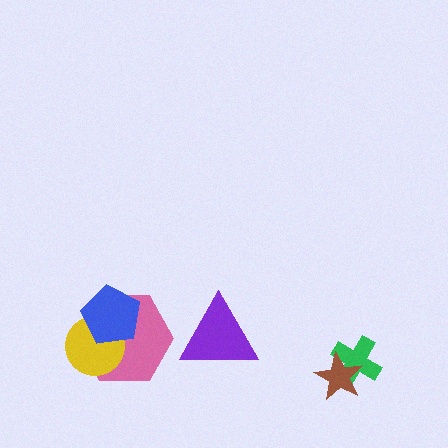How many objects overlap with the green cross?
1 object overlaps with the green cross.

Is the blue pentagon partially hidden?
No, no other shape covers it.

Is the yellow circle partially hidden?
Yes, it is partially covered by another shape.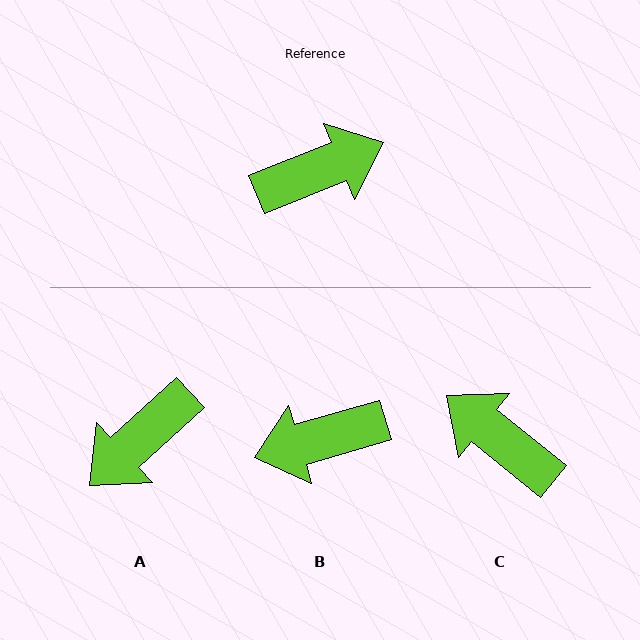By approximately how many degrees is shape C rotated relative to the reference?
Approximately 119 degrees counter-clockwise.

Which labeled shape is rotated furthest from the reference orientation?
B, about 174 degrees away.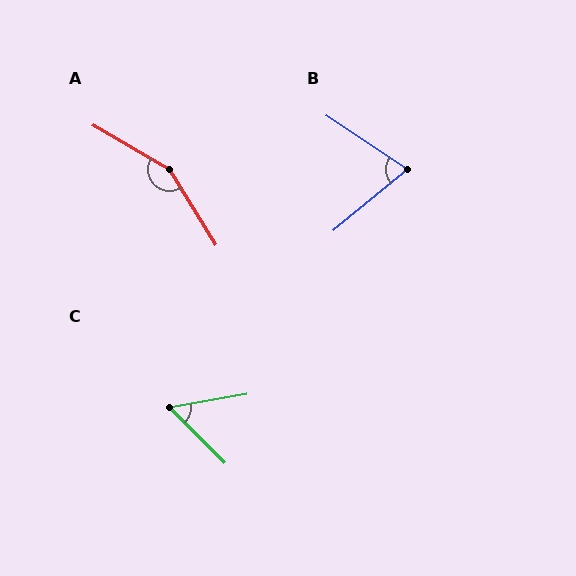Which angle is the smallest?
C, at approximately 55 degrees.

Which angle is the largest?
A, at approximately 152 degrees.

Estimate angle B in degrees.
Approximately 73 degrees.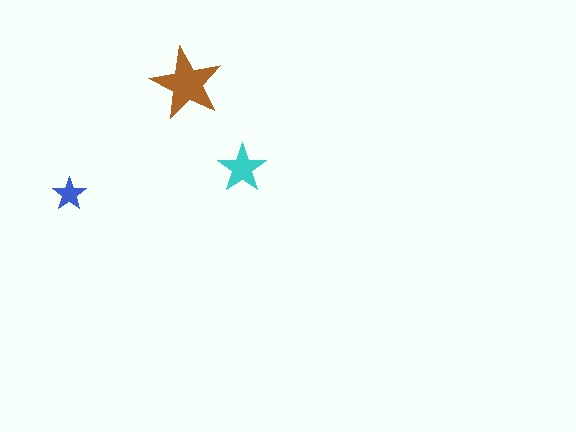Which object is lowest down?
The blue star is bottommost.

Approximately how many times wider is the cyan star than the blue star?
About 1.5 times wider.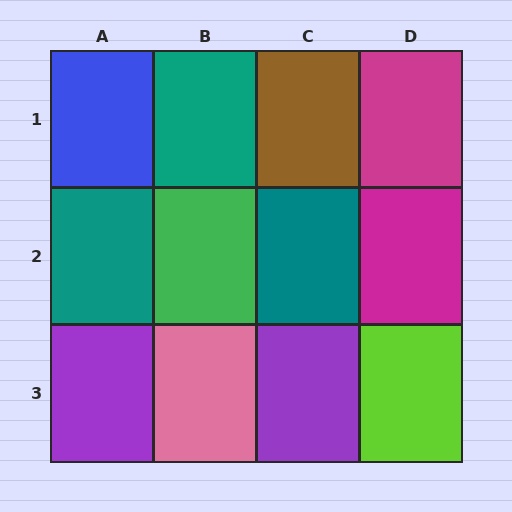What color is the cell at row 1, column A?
Blue.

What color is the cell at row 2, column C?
Teal.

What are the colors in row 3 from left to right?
Purple, pink, purple, lime.